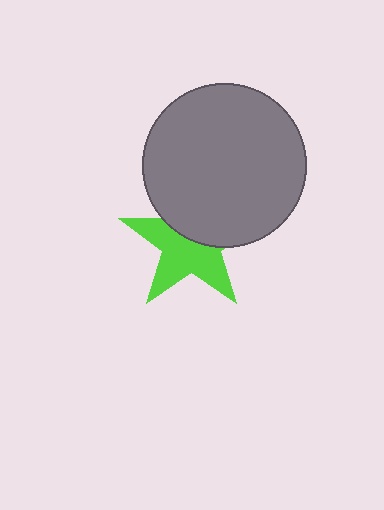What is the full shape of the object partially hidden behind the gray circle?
The partially hidden object is a lime star.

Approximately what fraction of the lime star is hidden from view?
Roughly 42% of the lime star is hidden behind the gray circle.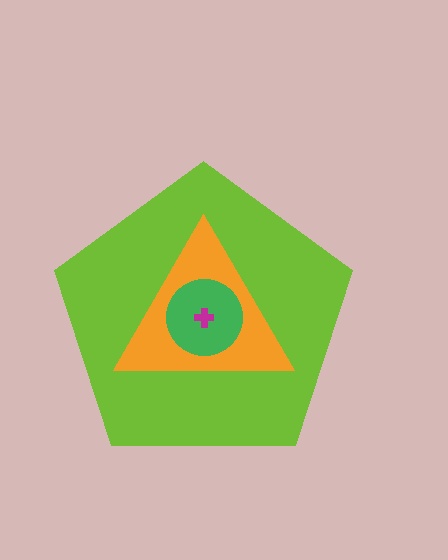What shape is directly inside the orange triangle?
The green circle.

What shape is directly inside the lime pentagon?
The orange triangle.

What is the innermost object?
The magenta cross.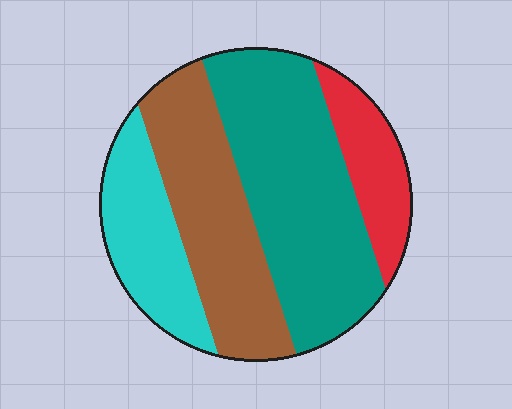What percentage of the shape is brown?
Brown takes up about one quarter (1/4) of the shape.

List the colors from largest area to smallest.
From largest to smallest: teal, brown, cyan, red.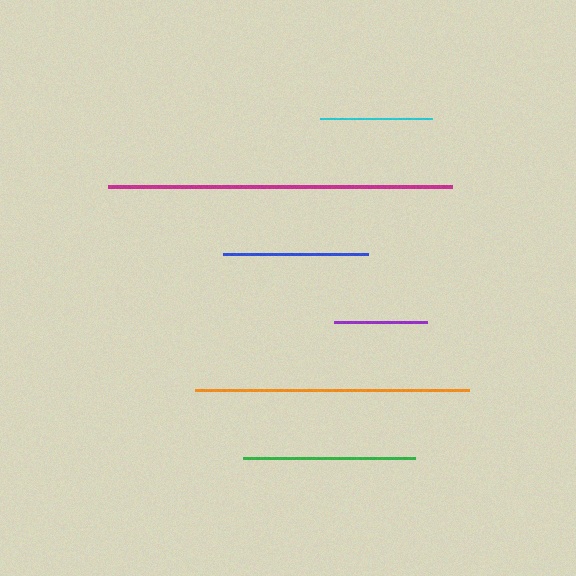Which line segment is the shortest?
The purple line is the shortest at approximately 92 pixels.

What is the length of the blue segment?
The blue segment is approximately 145 pixels long.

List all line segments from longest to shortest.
From longest to shortest: magenta, orange, green, blue, cyan, purple.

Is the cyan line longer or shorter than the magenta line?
The magenta line is longer than the cyan line.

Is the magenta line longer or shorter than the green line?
The magenta line is longer than the green line.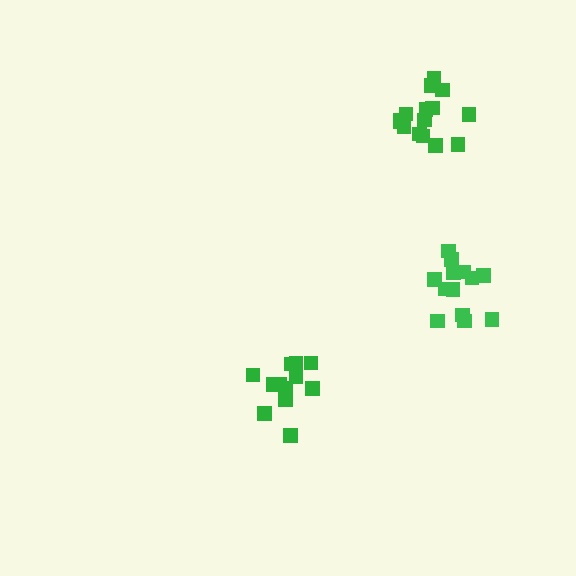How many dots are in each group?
Group 1: 15 dots, Group 2: 12 dots, Group 3: 13 dots (40 total).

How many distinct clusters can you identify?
There are 3 distinct clusters.